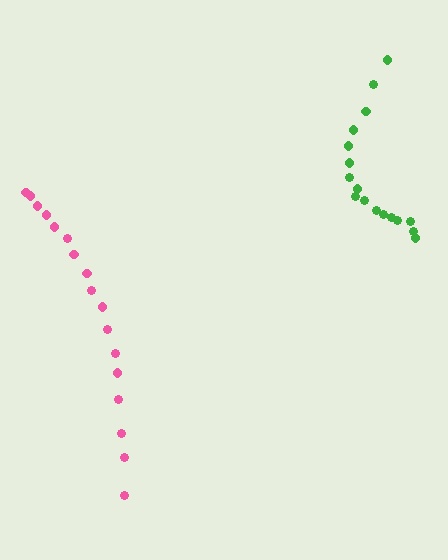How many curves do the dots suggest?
There are 2 distinct paths.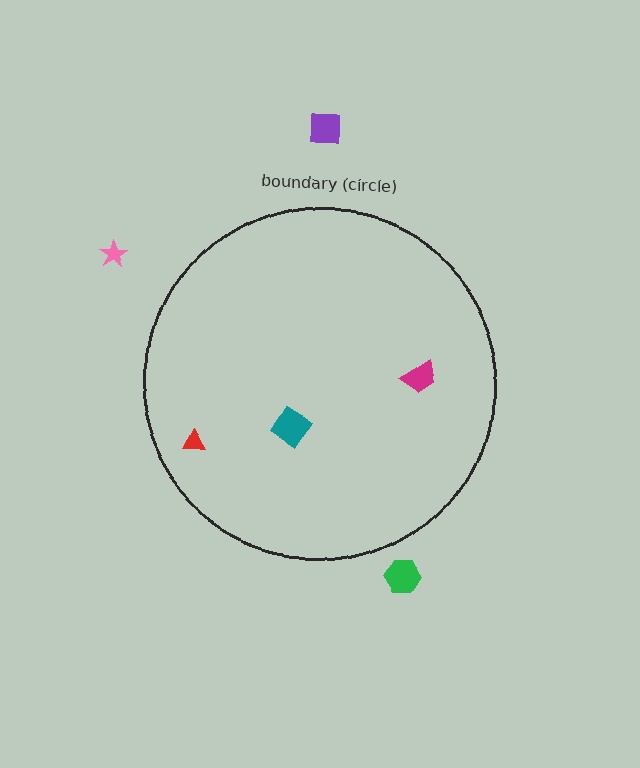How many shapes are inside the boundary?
3 inside, 3 outside.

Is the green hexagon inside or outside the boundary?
Outside.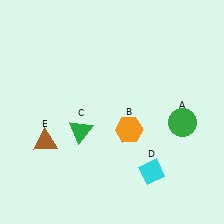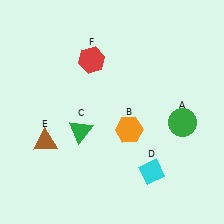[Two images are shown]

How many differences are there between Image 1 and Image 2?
There is 1 difference between the two images.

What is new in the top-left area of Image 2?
A red hexagon (F) was added in the top-left area of Image 2.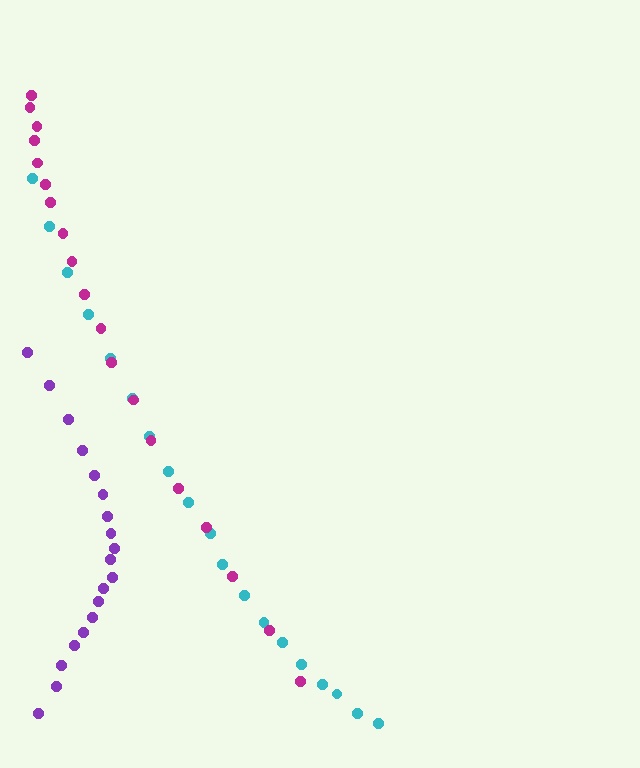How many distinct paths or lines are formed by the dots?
There are 3 distinct paths.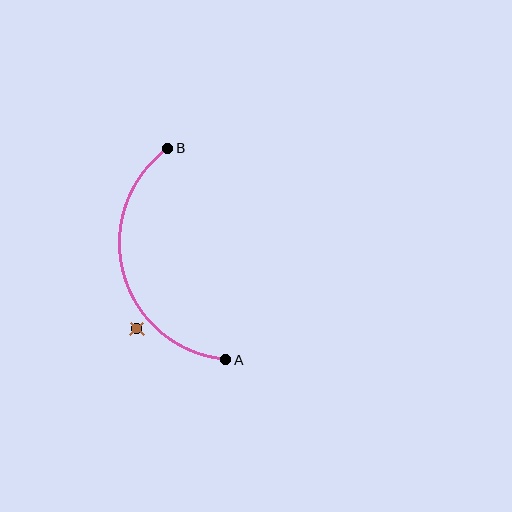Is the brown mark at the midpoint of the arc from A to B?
No — the brown mark does not lie on the arc at all. It sits slightly outside the curve.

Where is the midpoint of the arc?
The arc midpoint is the point on the curve farthest from the straight line joining A and B. It sits to the left of that line.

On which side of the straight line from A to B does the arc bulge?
The arc bulges to the left of the straight line connecting A and B.